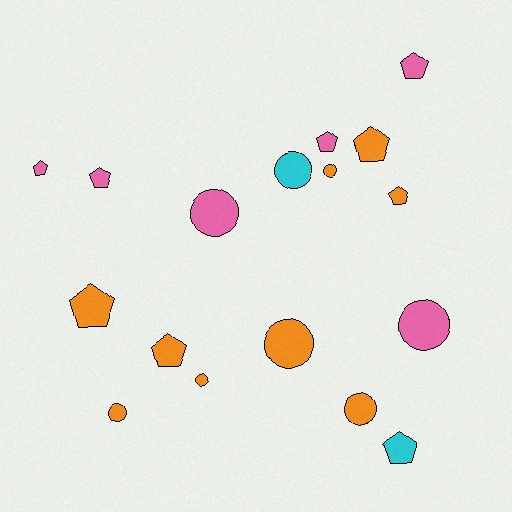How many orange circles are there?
There are 5 orange circles.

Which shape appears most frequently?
Pentagon, with 9 objects.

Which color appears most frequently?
Orange, with 9 objects.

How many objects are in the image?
There are 17 objects.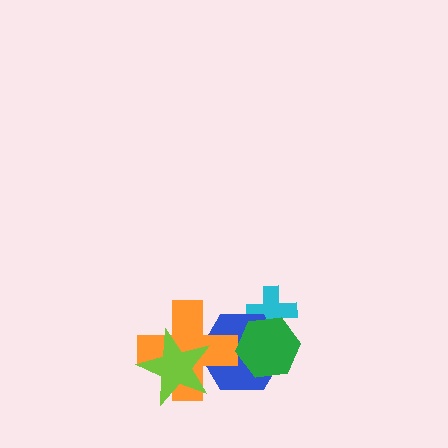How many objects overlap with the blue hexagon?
4 objects overlap with the blue hexagon.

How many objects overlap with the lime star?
2 objects overlap with the lime star.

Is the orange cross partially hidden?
Yes, it is partially covered by another shape.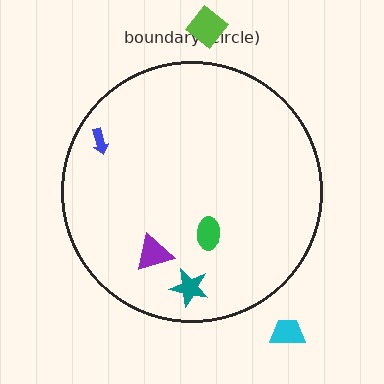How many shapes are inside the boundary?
4 inside, 2 outside.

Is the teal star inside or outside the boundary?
Inside.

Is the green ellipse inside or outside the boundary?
Inside.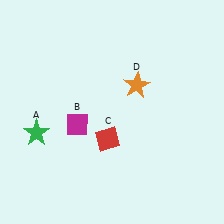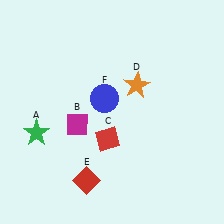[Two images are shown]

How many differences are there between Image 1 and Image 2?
There are 2 differences between the two images.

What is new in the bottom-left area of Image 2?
A red diamond (E) was added in the bottom-left area of Image 2.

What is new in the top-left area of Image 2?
A blue circle (F) was added in the top-left area of Image 2.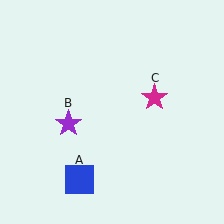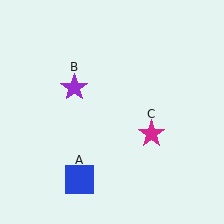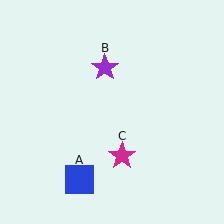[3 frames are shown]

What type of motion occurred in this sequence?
The purple star (object B), magenta star (object C) rotated clockwise around the center of the scene.